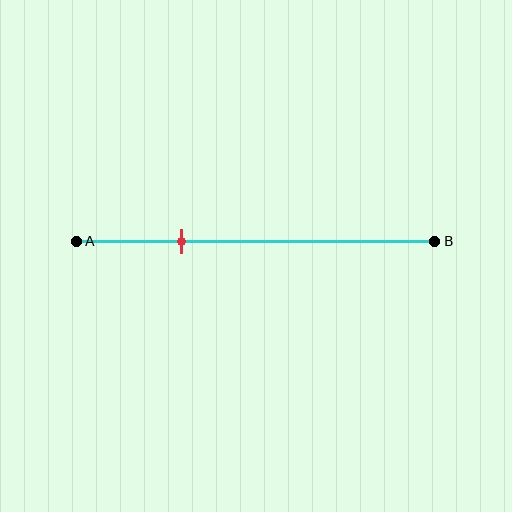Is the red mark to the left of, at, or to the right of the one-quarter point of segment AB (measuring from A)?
The red mark is to the right of the one-quarter point of segment AB.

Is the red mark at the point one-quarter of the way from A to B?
No, the mark is at about 30% from A, not at the 25% one-quarter point.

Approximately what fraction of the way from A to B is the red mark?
The red mark is approximately 30% of the way from A to B.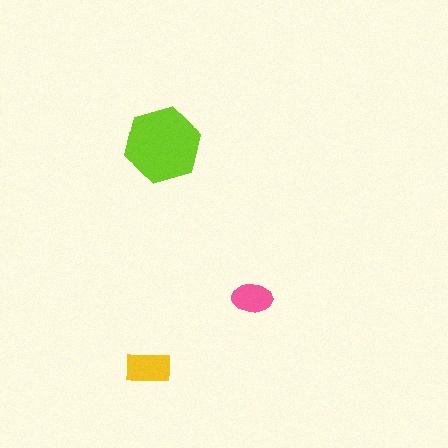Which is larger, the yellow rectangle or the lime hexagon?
The lime hexagon.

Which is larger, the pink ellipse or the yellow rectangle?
The yellow rectangle.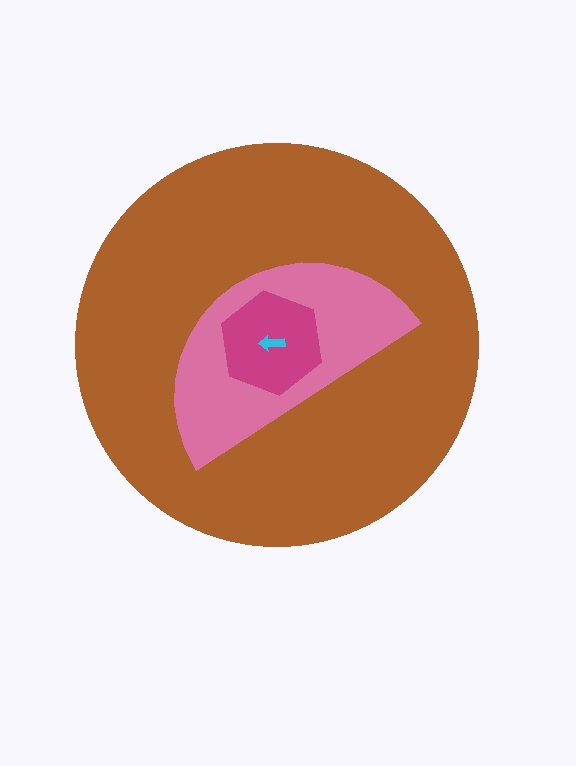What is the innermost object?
The cyan arrow.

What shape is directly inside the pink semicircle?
The magenta hexagon.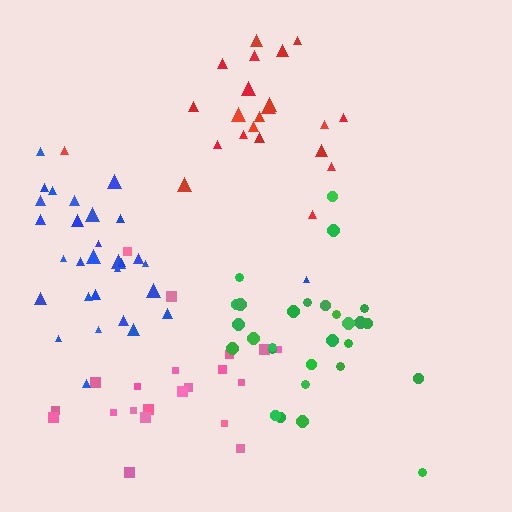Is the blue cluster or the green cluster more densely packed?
Blue.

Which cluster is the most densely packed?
Blue.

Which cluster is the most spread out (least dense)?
Pink.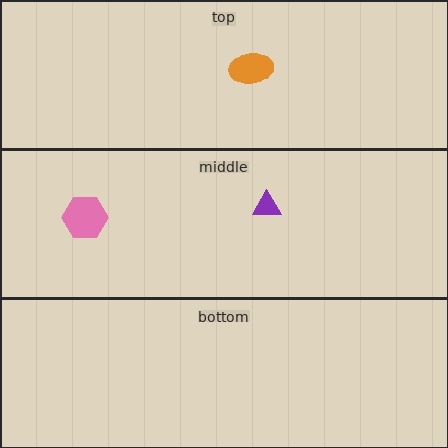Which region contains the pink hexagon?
The middle region.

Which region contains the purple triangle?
The middle region.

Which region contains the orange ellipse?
The top region.